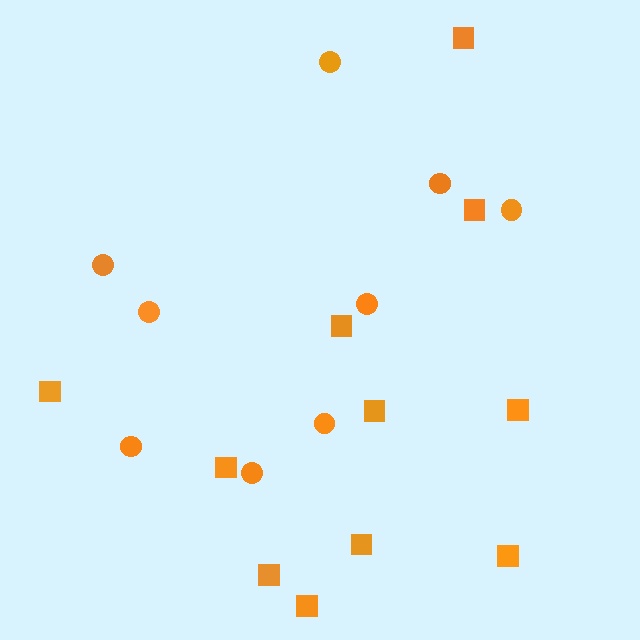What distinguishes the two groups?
There are 2 groups: one group of squares (11) and one group of circles (9).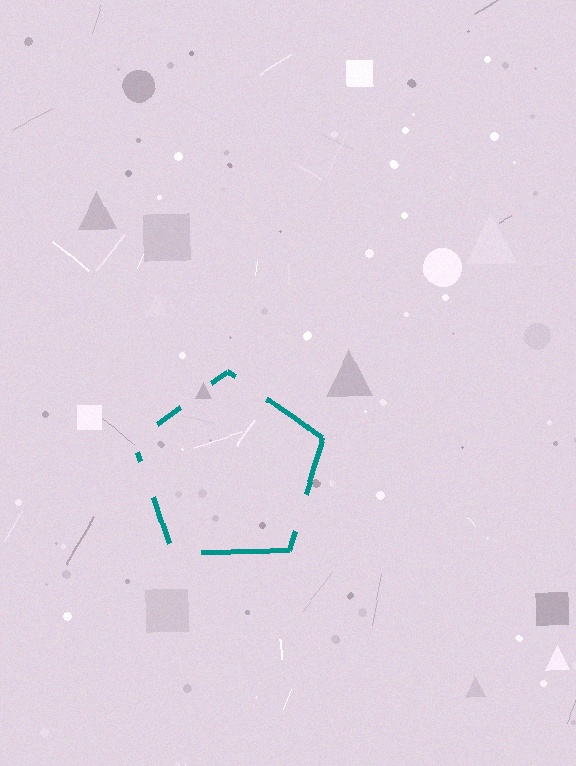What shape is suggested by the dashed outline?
The dashed outline suggests a pentagon.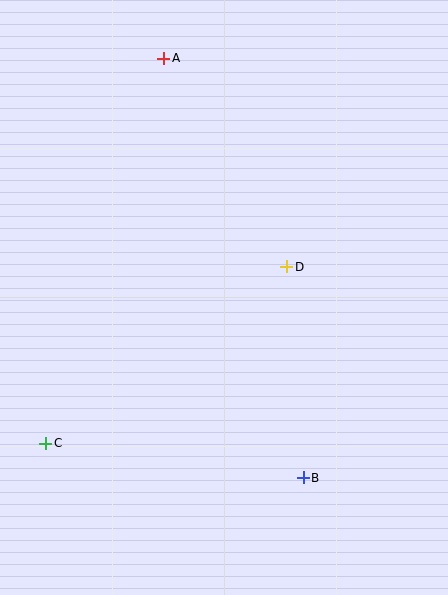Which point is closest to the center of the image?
Point D at (287, 267) is closest to the center.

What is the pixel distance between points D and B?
The distance between D and B is 212 pixels.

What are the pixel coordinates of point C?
Point C is at (46, 443).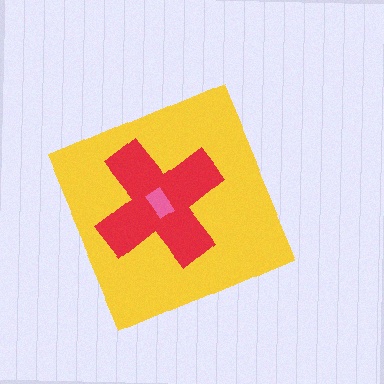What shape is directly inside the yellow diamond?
The red cross.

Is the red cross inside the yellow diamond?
Yes.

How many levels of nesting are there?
3.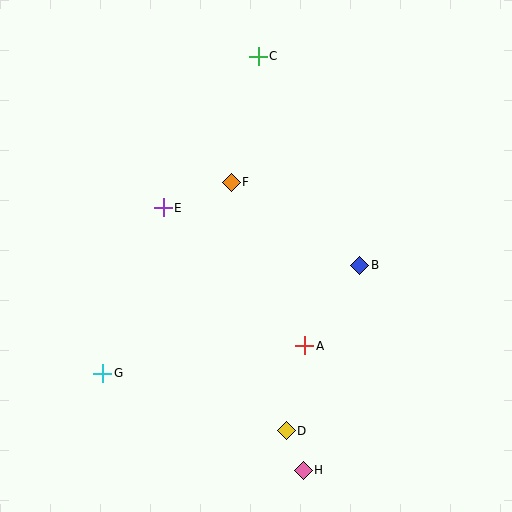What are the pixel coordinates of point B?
Point B is at (360, 265).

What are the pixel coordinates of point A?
Point A is at (305, 346).